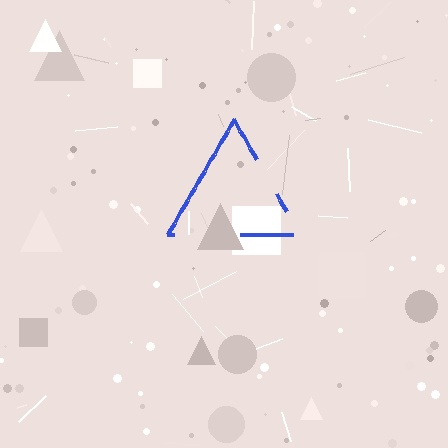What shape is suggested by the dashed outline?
The dashed outline suggests a triangle.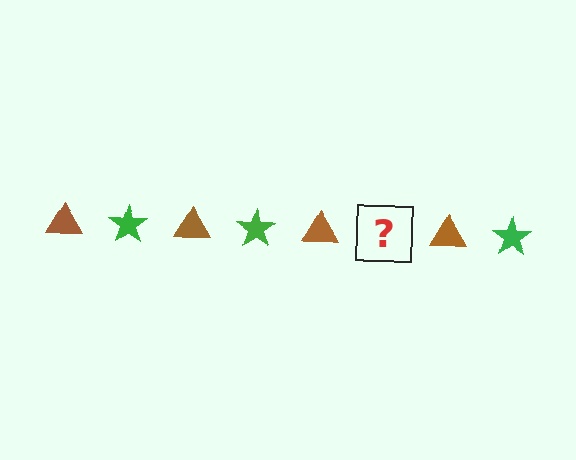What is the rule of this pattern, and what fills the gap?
The rule is that the pattern alternates between brown triangle and green star. The gap should be filled with a green star.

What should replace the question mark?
The question mark should be replaced with a green star.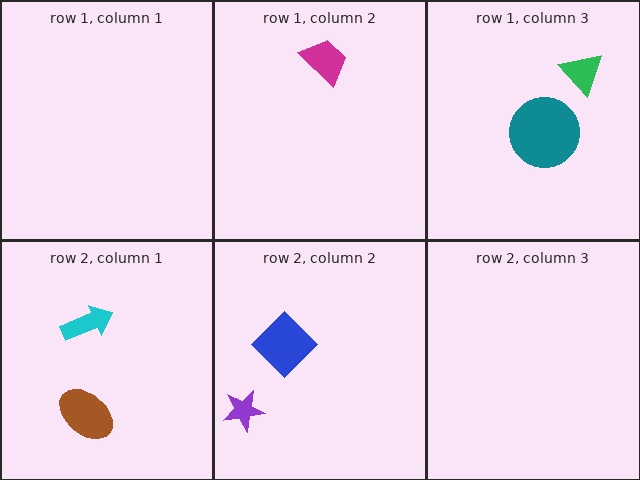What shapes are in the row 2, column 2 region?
The blue diamond, the purple star.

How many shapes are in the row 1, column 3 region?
2.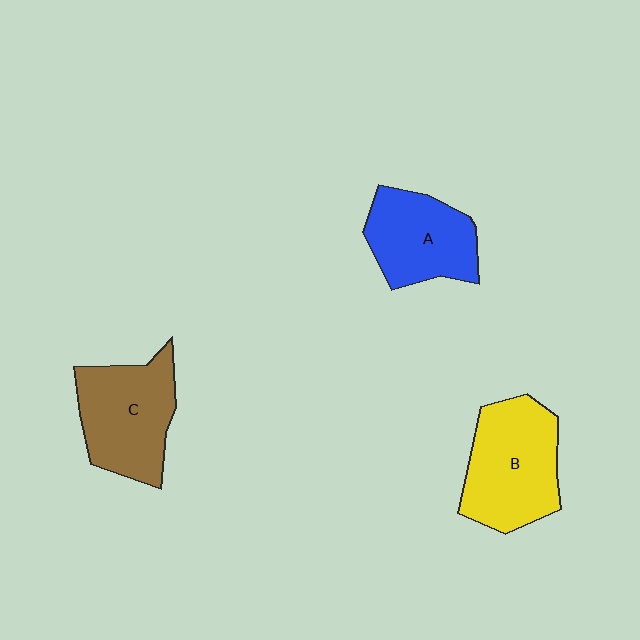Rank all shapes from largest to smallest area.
From largest to smallest: B (yellow), C (brown), A (blue).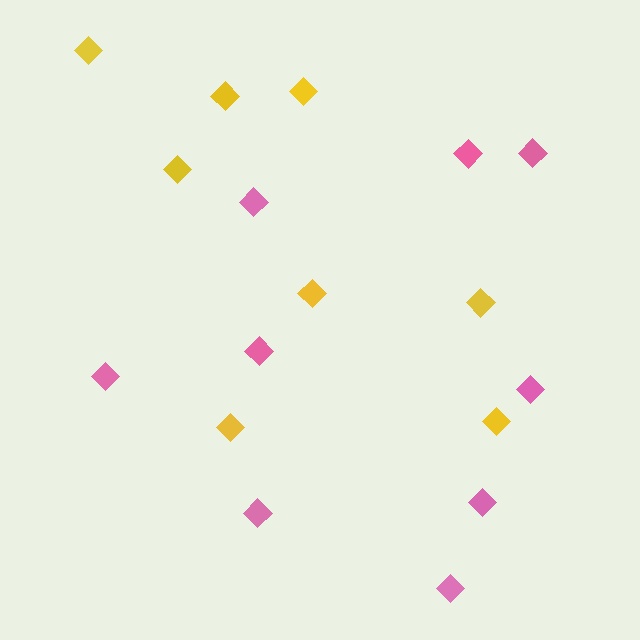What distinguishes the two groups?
There are 2 groups: one group of pink diamonds (9) and one group of yellow diamonds (8).